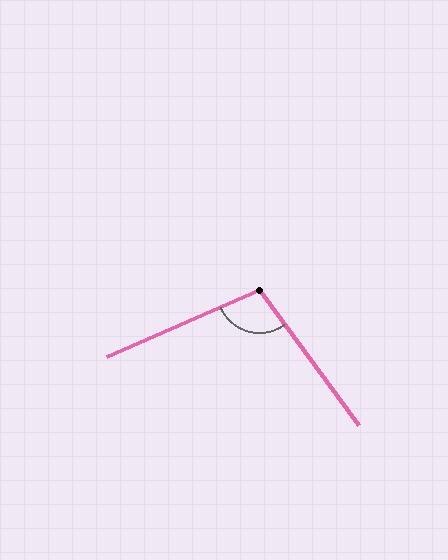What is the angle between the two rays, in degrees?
Approximately 103 degrees.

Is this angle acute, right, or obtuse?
It is obtuse.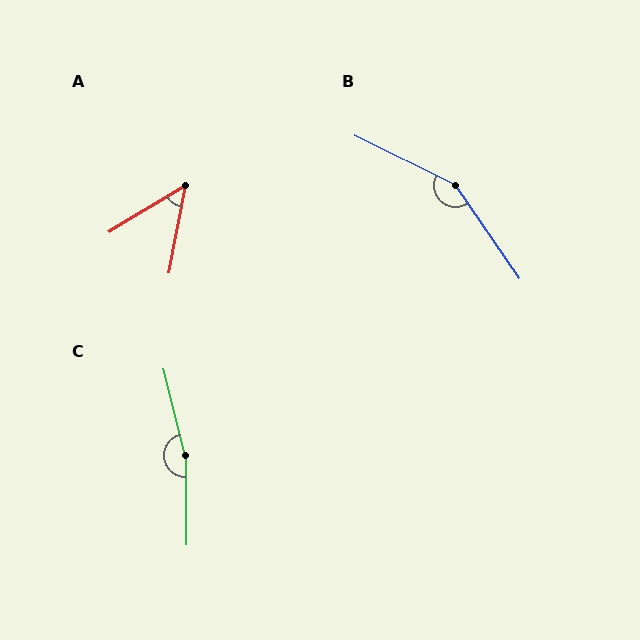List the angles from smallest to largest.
A (48°), B (150°), C (166°).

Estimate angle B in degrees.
Approximately 150 degrees.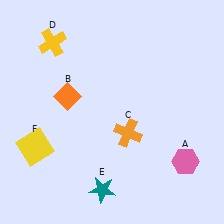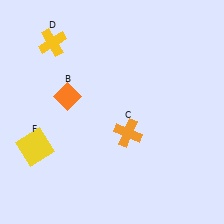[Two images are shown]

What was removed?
The teal star (E), the pink hexagon (A) were removed in Image 2.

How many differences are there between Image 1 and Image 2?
There are 2 differences between the two images.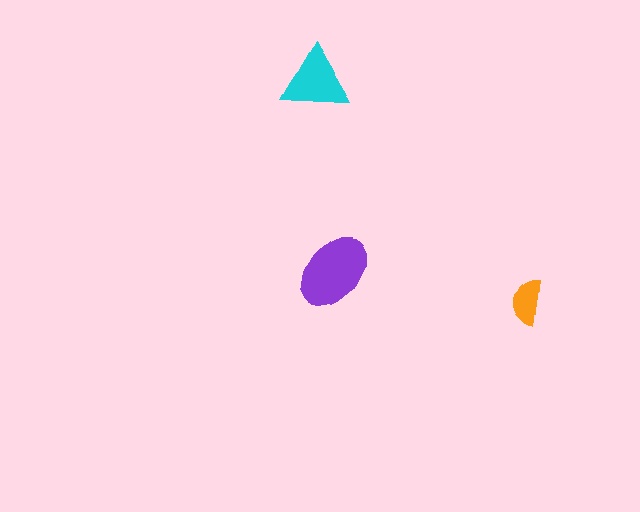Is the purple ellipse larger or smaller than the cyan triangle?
Larger.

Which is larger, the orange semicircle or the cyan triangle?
The cyan triangle.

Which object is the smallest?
The orange semicircle.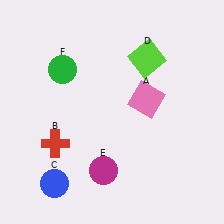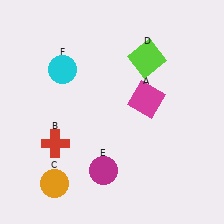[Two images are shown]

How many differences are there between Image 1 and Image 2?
There are 3 differences between the two images.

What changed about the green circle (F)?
In Image 1, F is green. In Image 2, it changed to cyan.